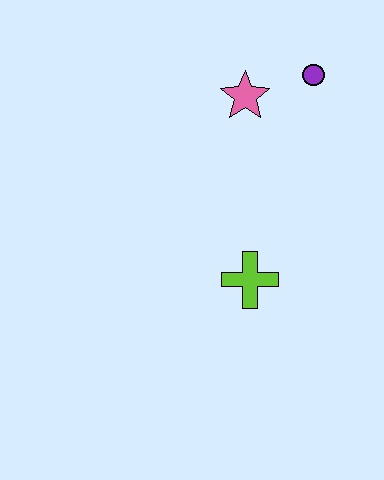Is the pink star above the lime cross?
Yes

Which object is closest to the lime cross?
The pink star is closest to the lime cross.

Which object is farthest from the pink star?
The lime cross is farthest from the pink star.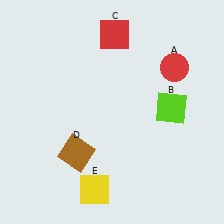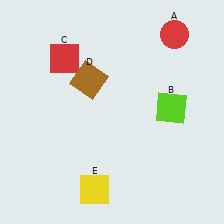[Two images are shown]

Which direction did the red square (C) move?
The red square (C) moved left.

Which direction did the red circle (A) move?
The red circle (A) moved up.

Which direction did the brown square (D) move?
The brown square (D) moved up.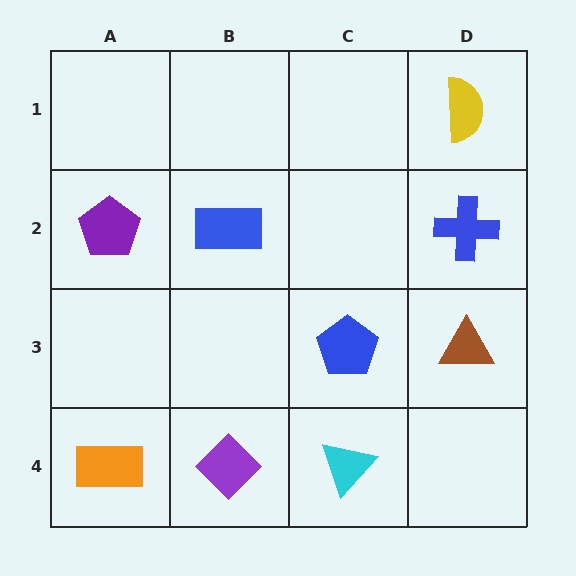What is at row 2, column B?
A blue rectangle.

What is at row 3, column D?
A brown triangle.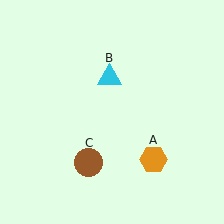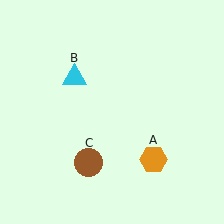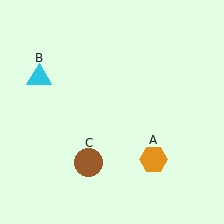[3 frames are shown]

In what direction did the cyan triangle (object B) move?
The cyan triangle (object B) moved left.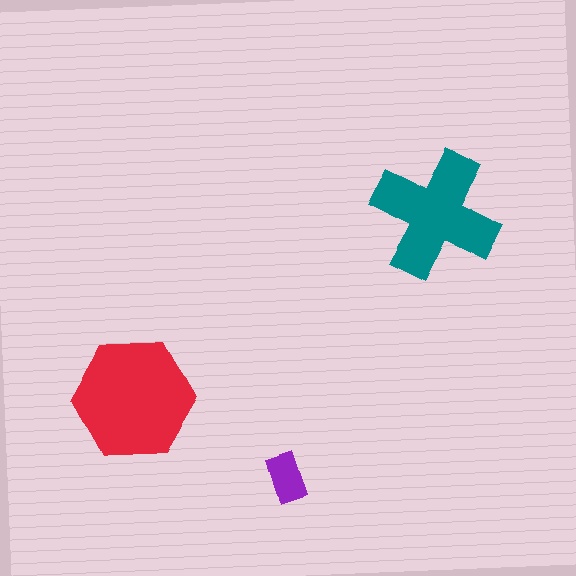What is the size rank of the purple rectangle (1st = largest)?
3rd.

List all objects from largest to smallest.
The red hexagon, the teal cross, the purple rectangle.